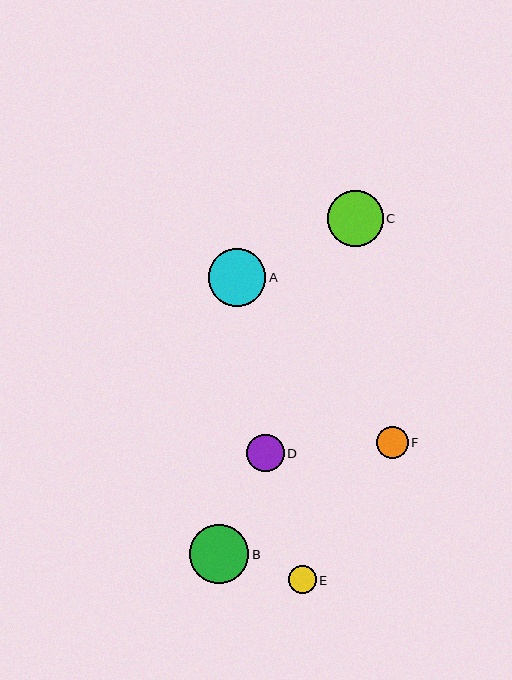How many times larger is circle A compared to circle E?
Circle A is approximately 2.1 times the size of circle E.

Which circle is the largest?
Circle B is the largest with a size of approximately 60 pixels.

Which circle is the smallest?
Circle E is the smallest with a size of approximately 28 pixels.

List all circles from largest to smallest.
From largest to smallest: B, A, C, D, F, E.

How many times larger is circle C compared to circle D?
Circle C is approximately 1.5 times the size of circle D.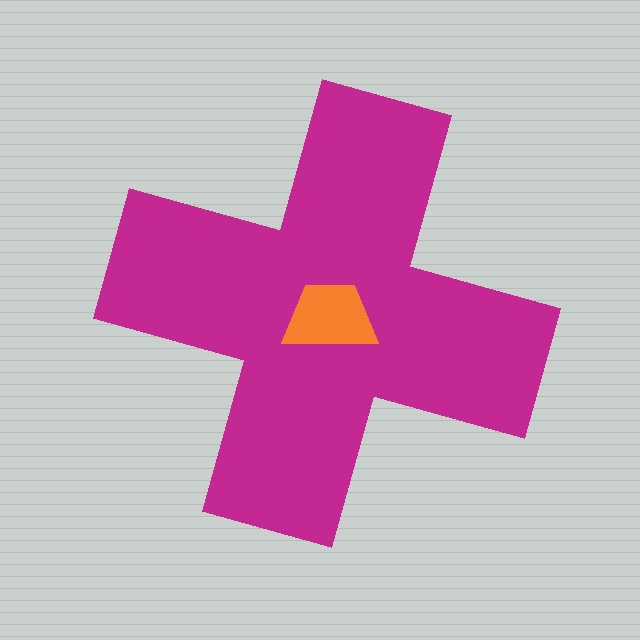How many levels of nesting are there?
2.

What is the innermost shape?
The orange trapezoid.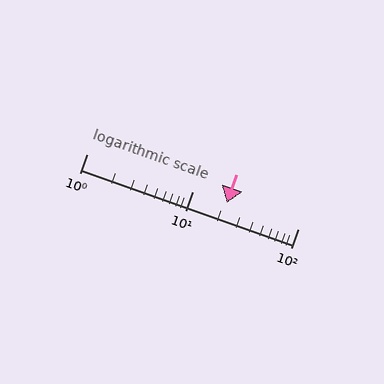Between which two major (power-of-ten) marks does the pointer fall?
The pointer is between 10 and 100.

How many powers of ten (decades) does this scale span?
The scale spans 2 decades, from 1 to 100.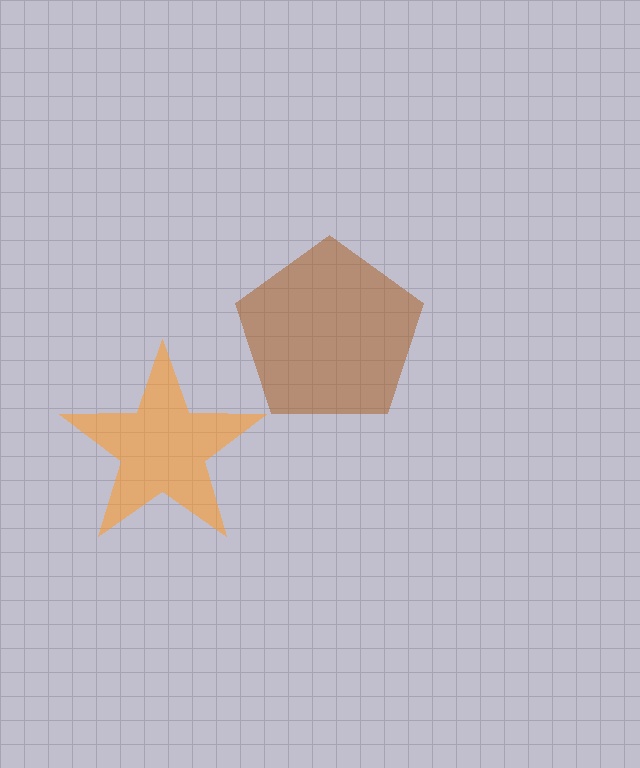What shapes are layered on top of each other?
The layered shapes are: a brown pentagon, an orange star.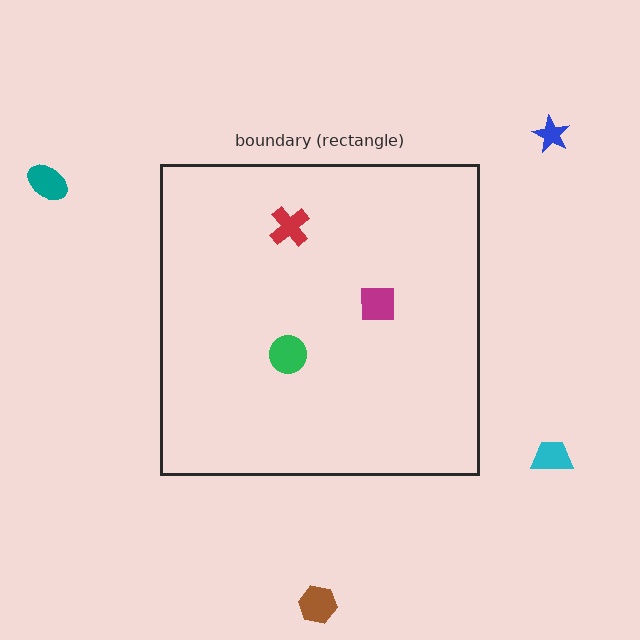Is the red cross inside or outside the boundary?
Inside.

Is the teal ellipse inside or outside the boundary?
Outside.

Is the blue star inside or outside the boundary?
Outside.